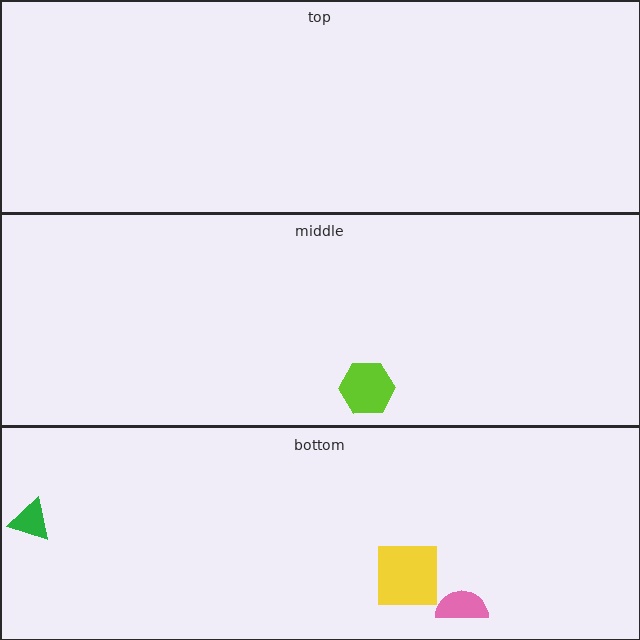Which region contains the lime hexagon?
The middle region.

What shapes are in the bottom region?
The yellow square, the green triangle, the pink semicircle.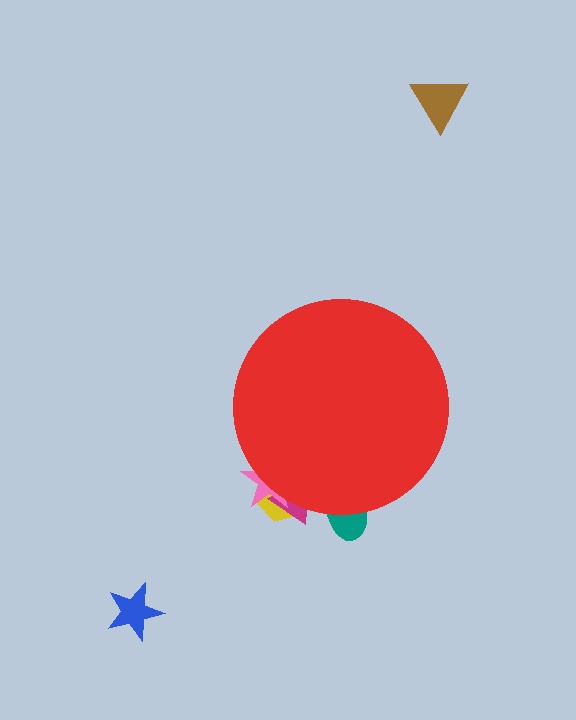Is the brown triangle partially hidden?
No, the brown triangle is fully visible.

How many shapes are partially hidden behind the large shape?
4 shapes are partially hidden.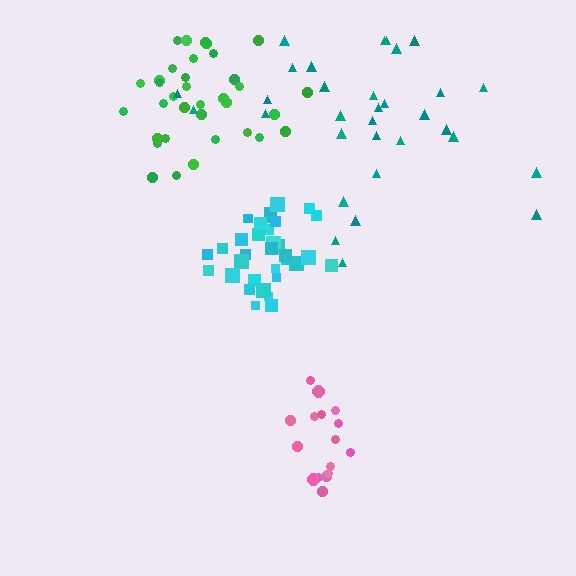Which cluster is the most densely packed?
Cyan.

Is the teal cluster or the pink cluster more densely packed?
Pink.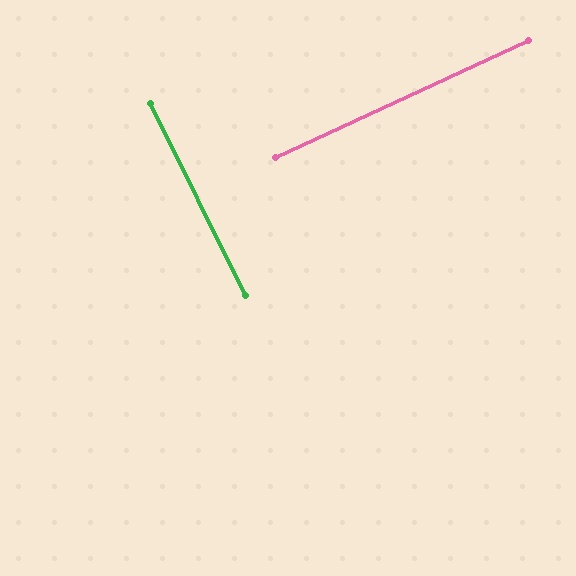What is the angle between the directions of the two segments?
Approximately 89 degrees.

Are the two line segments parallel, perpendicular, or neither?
Perpendicular — they meet at approximately 89°.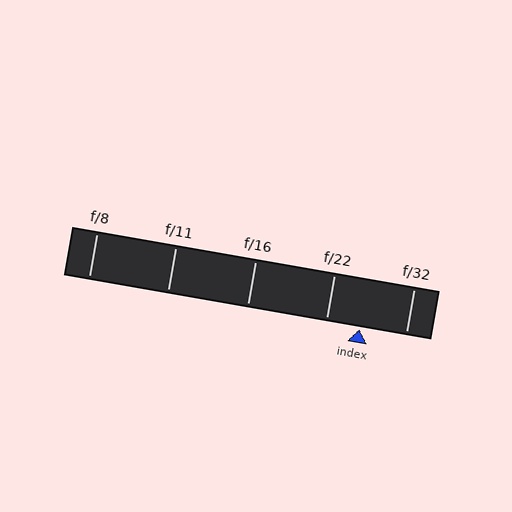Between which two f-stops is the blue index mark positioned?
The index mark is between f/22 and f/32.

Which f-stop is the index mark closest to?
The index mark is closest to f/22.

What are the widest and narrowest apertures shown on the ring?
The widest aperture shown is f/8 and the narrowest is f/32.